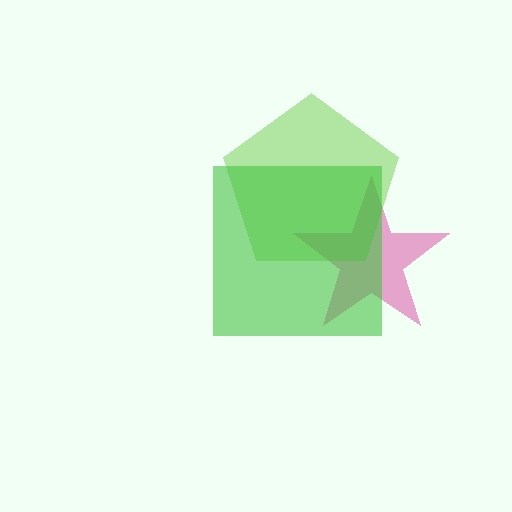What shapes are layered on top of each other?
The layered shapes are: a magenta star, a lime pentagon, a green square.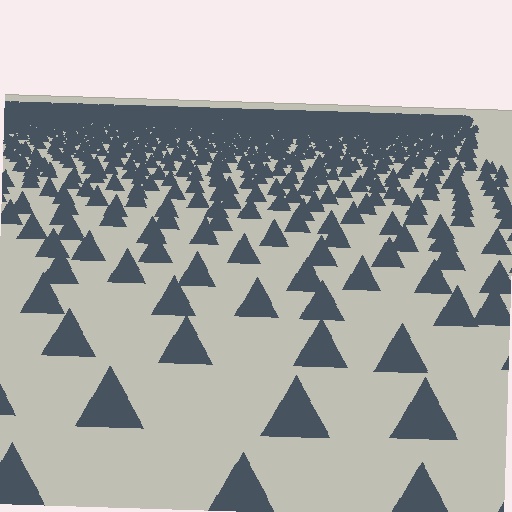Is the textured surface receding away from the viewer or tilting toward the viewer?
The surface is receding away from the viewer. Texture elements get smaller and denser toward the top.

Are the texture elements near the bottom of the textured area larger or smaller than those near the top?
Larger. Near the bottom, elements are closer to the viewer and appear at a bigger on-screen size.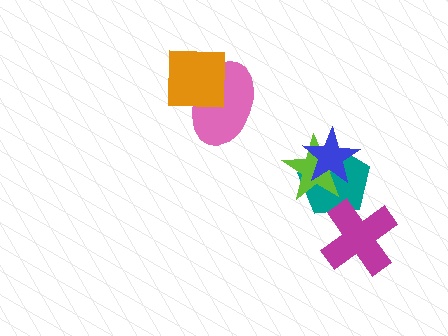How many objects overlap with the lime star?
2 objects overlap with the lime star.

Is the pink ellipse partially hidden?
Yes, it is partially covered by another shape.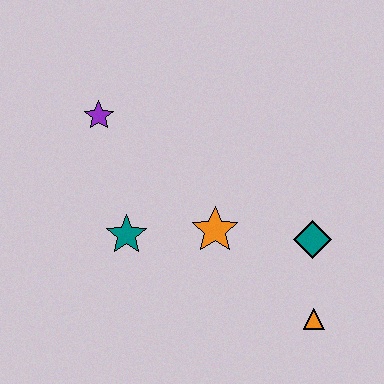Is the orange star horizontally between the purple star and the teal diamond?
Yes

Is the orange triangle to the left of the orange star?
No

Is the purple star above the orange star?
Yes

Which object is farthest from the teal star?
The orange triangle is farthest from the teal star.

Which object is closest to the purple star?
The teal star is closest to the purple star.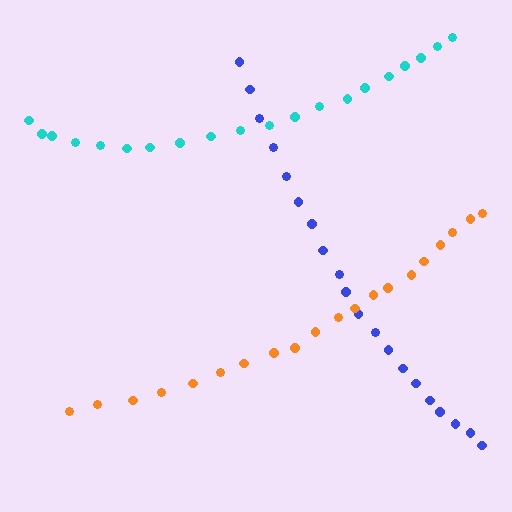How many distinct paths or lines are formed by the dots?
There are 3 distinct paths.